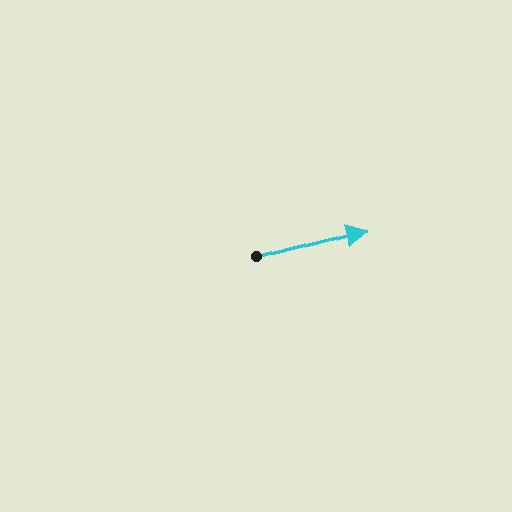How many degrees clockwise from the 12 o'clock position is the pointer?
Approximately 75 degrees.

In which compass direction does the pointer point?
East.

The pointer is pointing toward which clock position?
Roughly 3 o'clock.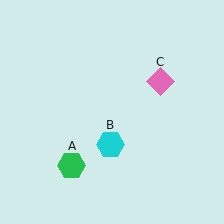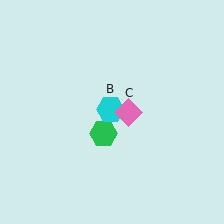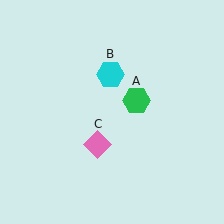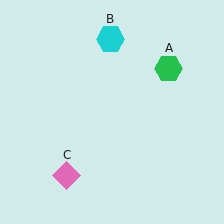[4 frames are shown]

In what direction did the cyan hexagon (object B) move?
The cyan hexagon (object B) moved up.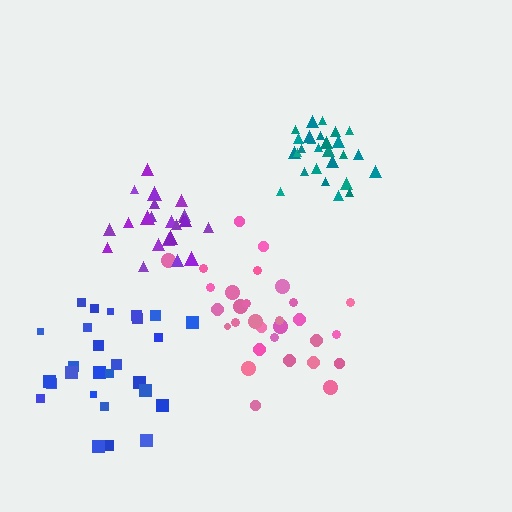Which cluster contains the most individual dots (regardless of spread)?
Pink (30).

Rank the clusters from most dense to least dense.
teal, purple, pink, blue.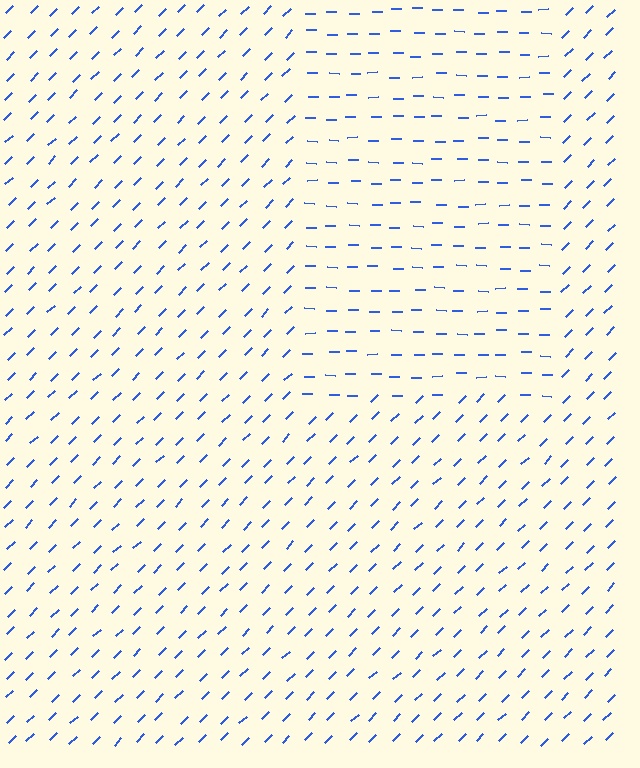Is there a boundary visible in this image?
Yes, there is a texture boundary formed by a change in line orientation.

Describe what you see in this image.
The image is filled with small blue line segments. A rectangle region in the image has lines oriented differently from the surrounding lines, creating a visible texture boundary.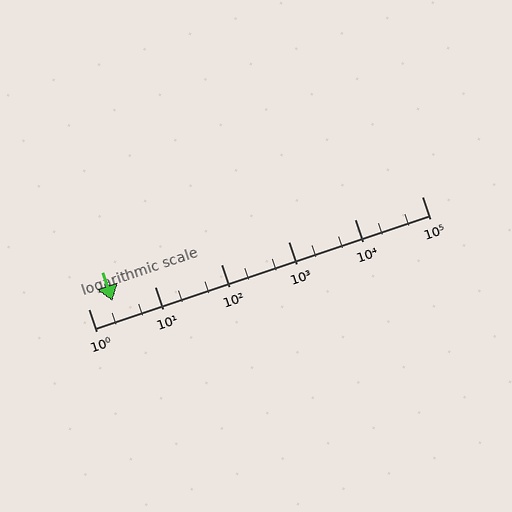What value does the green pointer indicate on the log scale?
The pointer indicates approximately 2.3.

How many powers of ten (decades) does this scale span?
The scale spans 5 decades, from 1 to 100000.